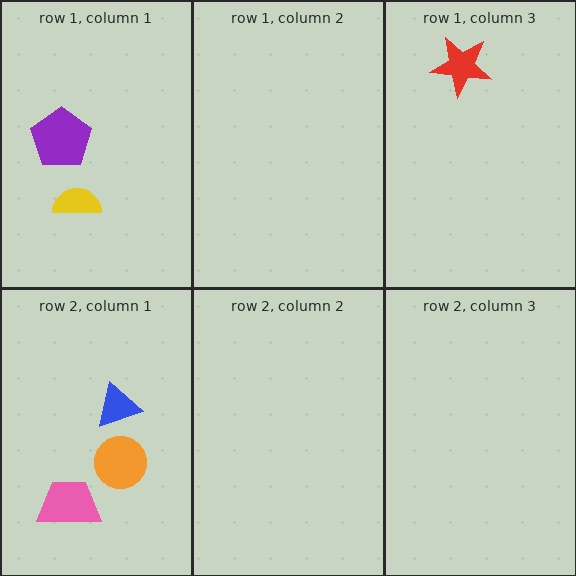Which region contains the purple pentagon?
The row 1, column 1 region.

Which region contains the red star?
The row 1, column 3 region.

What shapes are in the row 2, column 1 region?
The pink trapezoid, the orange circle, the blue triangle.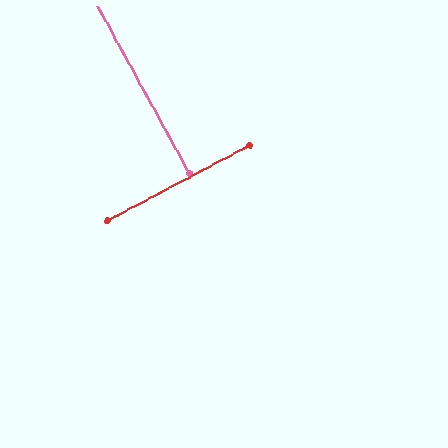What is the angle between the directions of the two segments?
Approximately 89 degrees.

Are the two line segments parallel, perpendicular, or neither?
Perpendicular — they meet at approximately 89°.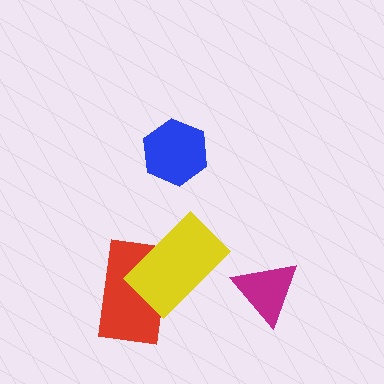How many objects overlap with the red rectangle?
1 object overlaps with the red rectangle.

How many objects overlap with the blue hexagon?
0 objects overlap with the blue hexagon.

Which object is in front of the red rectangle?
The yellow rectangle is in front of the red rectangle.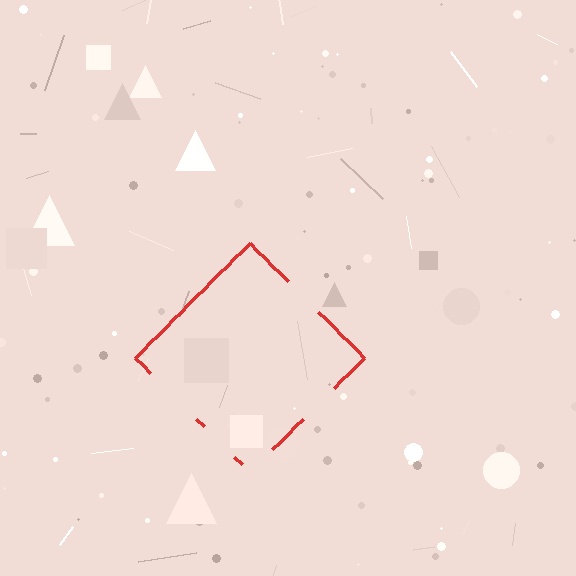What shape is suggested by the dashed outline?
The dashed outline suggests a diamond.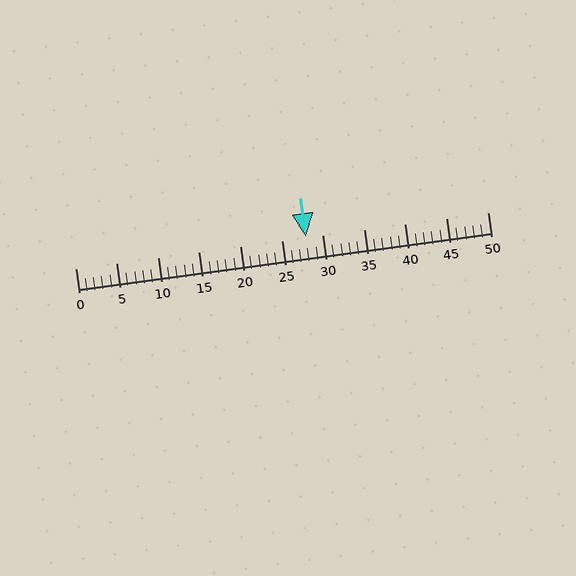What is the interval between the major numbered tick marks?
The major tick marks are spaced 5 units apart.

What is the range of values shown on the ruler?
The ruler shows values from 0 to 50.